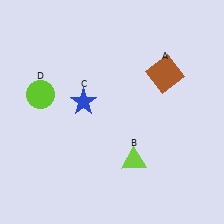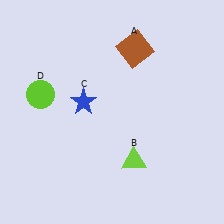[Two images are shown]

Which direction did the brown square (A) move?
The brown square (A) moved left.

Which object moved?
The brown square (A) moved left.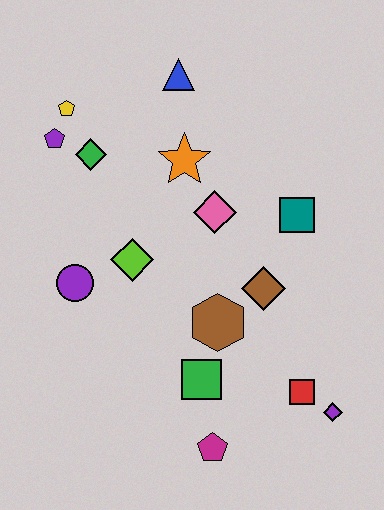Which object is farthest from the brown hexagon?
The yellow pentagon is farthest from the brown hexagon.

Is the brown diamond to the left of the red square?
Yes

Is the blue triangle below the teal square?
No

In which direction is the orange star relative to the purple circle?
The orange star is above the purple circle.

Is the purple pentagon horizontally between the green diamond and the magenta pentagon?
No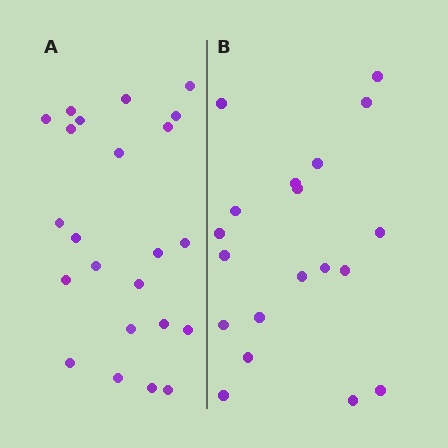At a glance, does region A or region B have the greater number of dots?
Region A (the left region) has more dots.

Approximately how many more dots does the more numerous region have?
Region A has about 4 more dots than region B.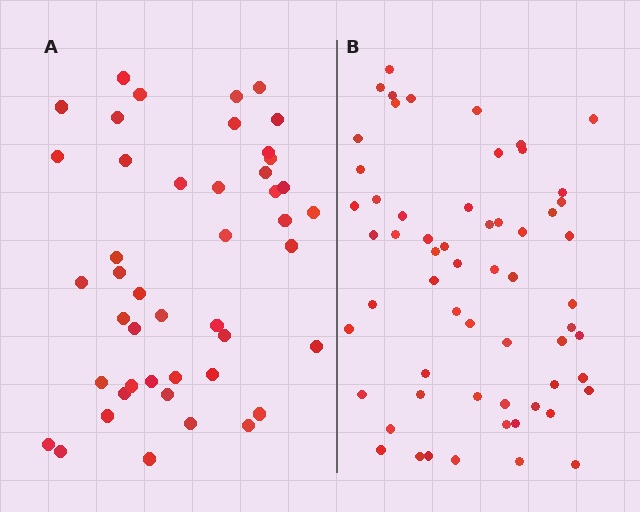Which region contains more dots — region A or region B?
Region B (the right region) has more dots.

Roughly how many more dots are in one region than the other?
Region B has approximately 15 more dots than region A.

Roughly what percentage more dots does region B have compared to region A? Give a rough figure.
About 35% more.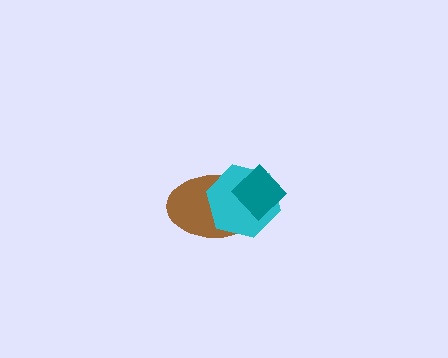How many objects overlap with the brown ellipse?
2 objects overlap with the brown ellipse.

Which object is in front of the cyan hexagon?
The teal diamond is in front of the cyan hexagon.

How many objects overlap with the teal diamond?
2 objects overlap with the teal diamond.